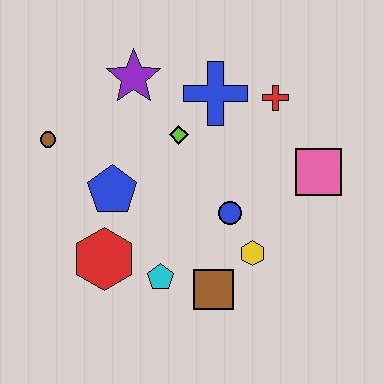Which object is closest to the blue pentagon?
The red hexagon is closest to the blue pentagon.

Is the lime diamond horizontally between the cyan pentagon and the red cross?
Yes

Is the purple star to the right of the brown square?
No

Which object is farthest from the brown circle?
The pink square is farthest from the brown circle.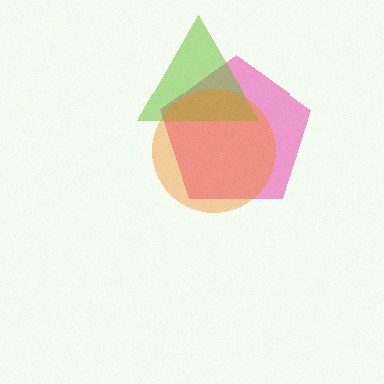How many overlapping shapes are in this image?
There are 3 overlapping shapes in the image.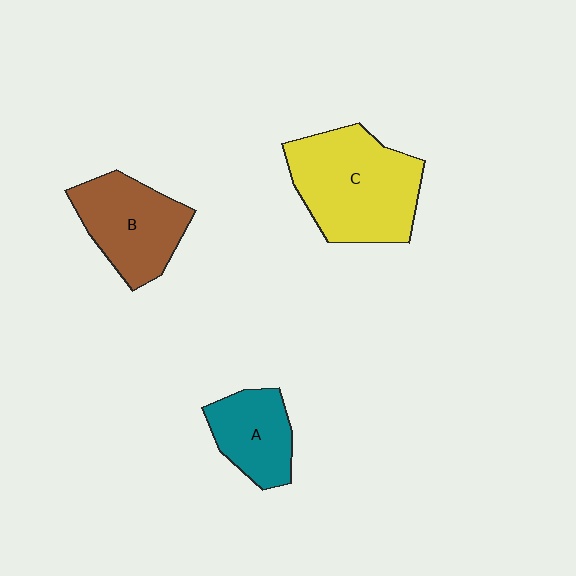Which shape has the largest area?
Shape C (yellow).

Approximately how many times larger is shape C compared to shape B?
Approximately 1.4 times.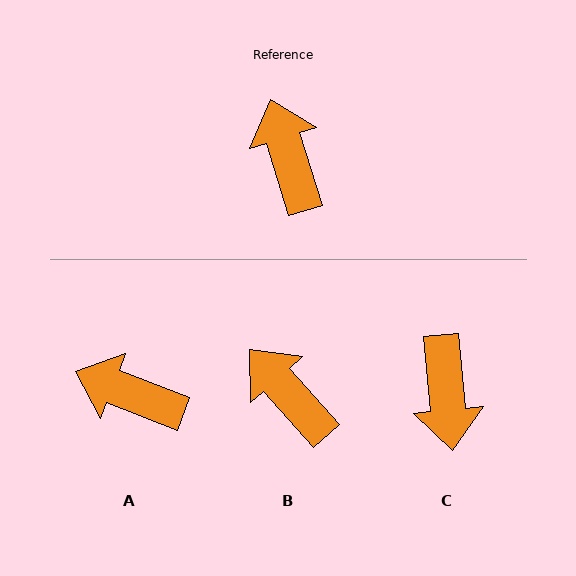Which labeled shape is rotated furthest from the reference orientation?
C, about 168 degrees away.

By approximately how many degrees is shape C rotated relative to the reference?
Approximately 168 degrees counter-clockwise.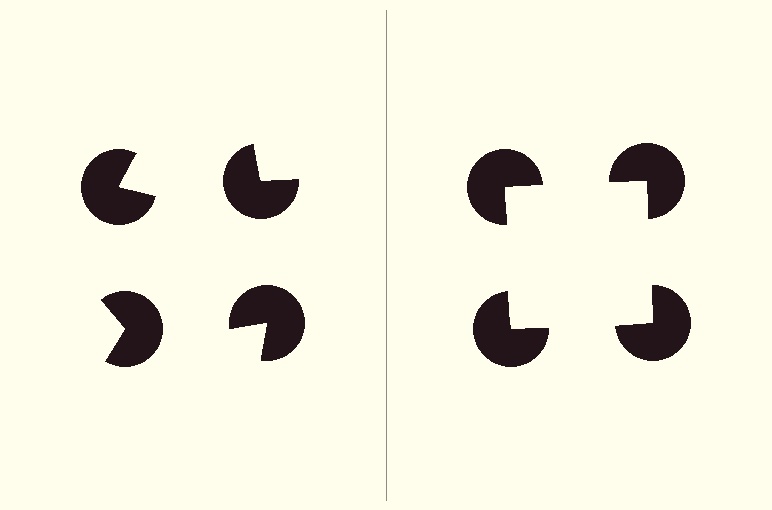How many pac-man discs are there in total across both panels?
8 — 4 on each side.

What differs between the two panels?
The pac-man discs are positioned identically on both sides; only the wedge orientations differ. On the right they align to a square; on the left they are misaligned.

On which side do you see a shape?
An illusory square appears on the right side. On the left side the wedge cuts are rotated, so no coherent shape forms.